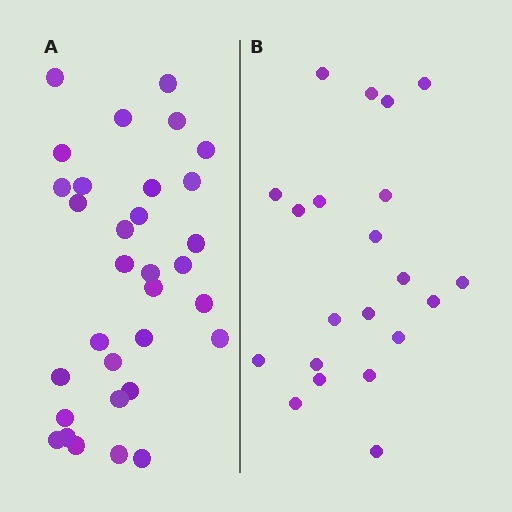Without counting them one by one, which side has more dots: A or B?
Region A (the left region) has more dots.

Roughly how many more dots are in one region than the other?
Region A has roughly 12 or so more dots than region B.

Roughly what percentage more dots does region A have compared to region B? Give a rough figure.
About 50% more.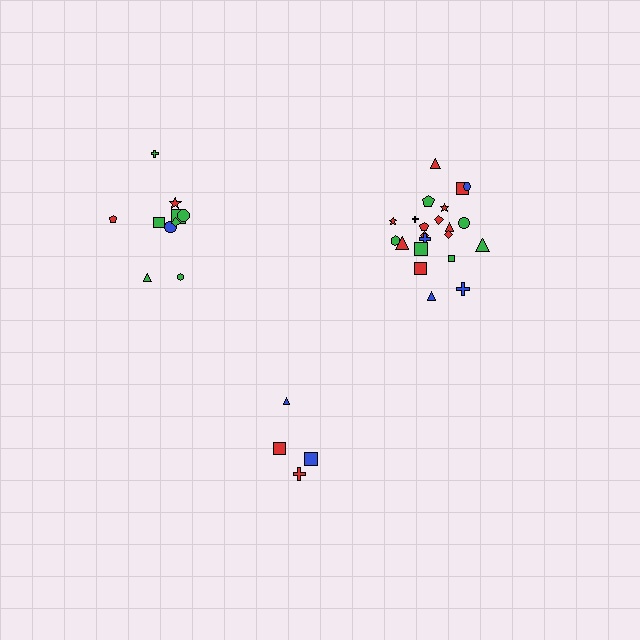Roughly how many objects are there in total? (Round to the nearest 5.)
Roughly 35 objects in total.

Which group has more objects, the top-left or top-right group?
The top-right group.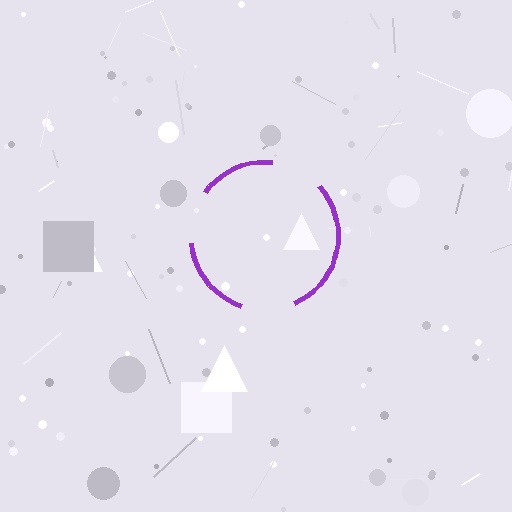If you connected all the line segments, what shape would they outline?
They would outline a circle.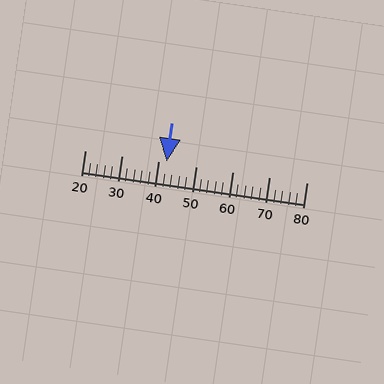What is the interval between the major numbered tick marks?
The major tick marks are spaced 10 units apart.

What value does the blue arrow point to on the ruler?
The blue arrow points to approximately 42.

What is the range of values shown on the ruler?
The ruler shows values from 20 to 80.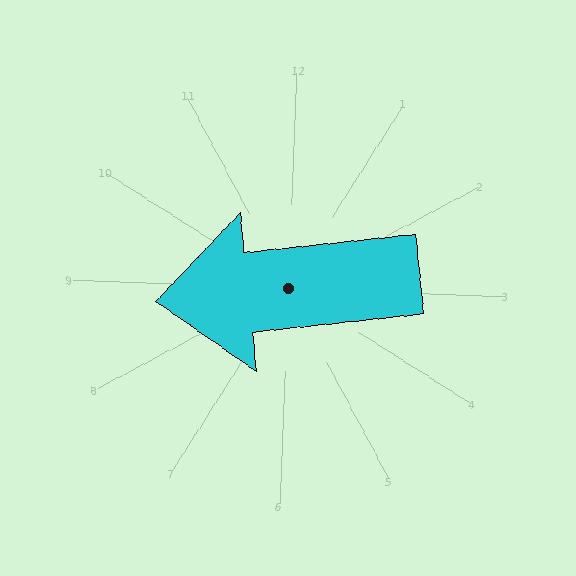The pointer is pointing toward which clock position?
Roughly 9 o'clock.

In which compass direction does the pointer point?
West.